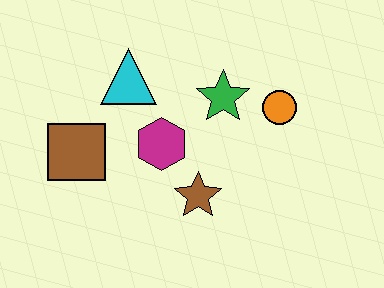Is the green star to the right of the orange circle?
No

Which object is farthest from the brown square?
The orange circle is farthest from the brown square.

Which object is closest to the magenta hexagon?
The brown star is closest to the magenta hexagon.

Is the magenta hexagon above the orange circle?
No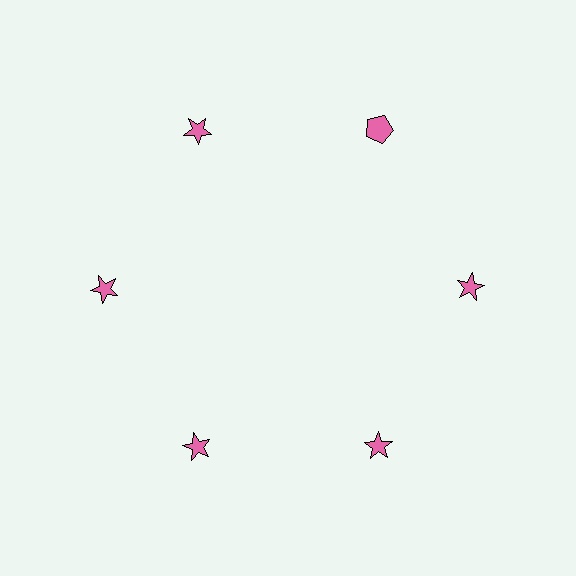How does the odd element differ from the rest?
It has a different shape: pentagon instead of star.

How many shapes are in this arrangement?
There are 6 shapes arranged in a ring pattern.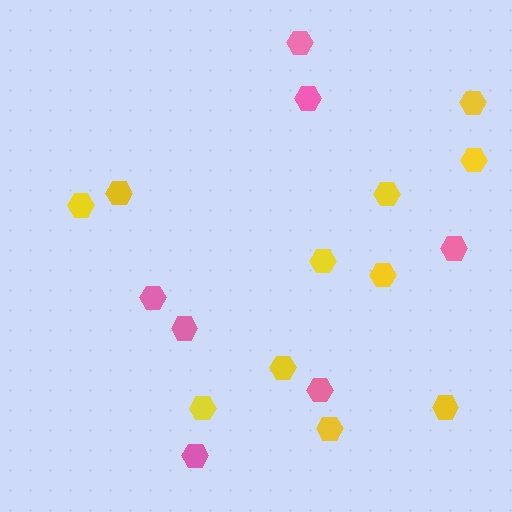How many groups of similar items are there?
There are 2 groups: one group of yellow hexagons (11) and one group of pink hexagons (7).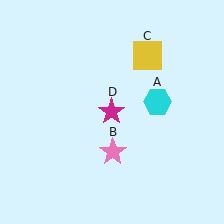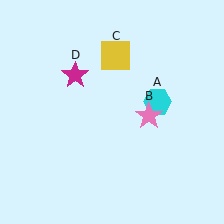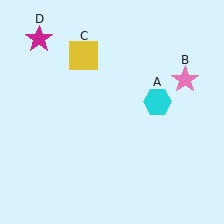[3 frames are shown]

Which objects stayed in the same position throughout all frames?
Cyan hexagon (object A) remained stationary.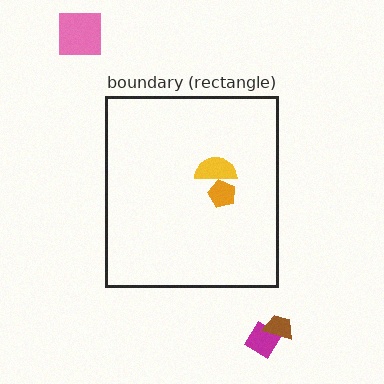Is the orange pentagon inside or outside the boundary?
Inside.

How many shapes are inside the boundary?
2 inside, 3 outside.